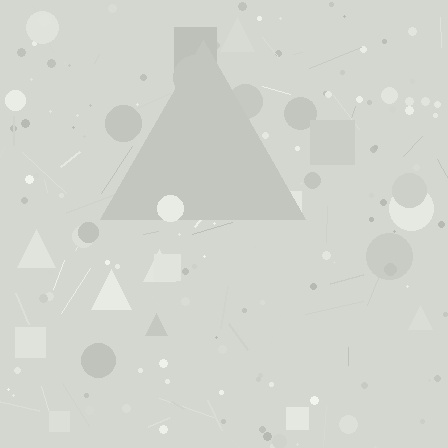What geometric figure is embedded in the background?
A triangle is embedded in the background.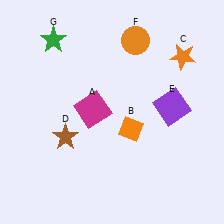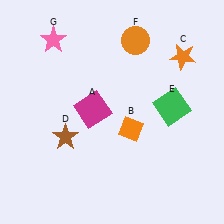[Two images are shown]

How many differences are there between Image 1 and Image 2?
There are 2 differences between the two images.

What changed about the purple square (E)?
In Image 1, E is purple. In Image 2, it changed to green.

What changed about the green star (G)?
In Image 1, G is green. In Image 2, it changed to pink.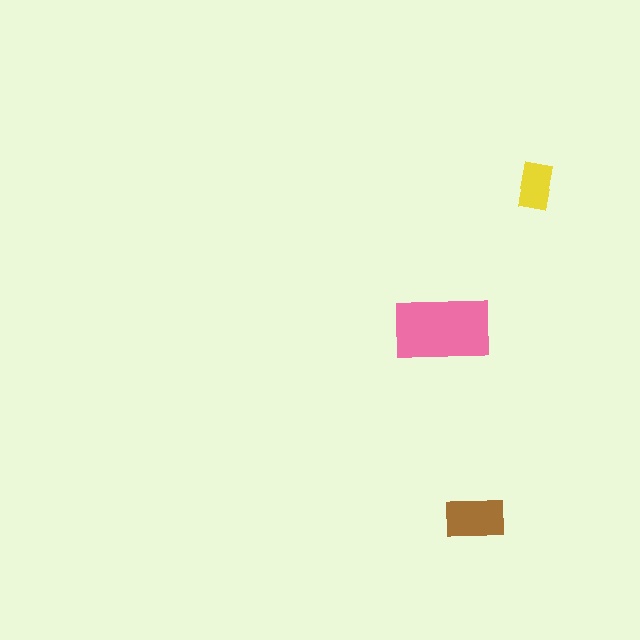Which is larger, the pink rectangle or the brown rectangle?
The pink one.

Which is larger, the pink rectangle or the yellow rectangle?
The pink one.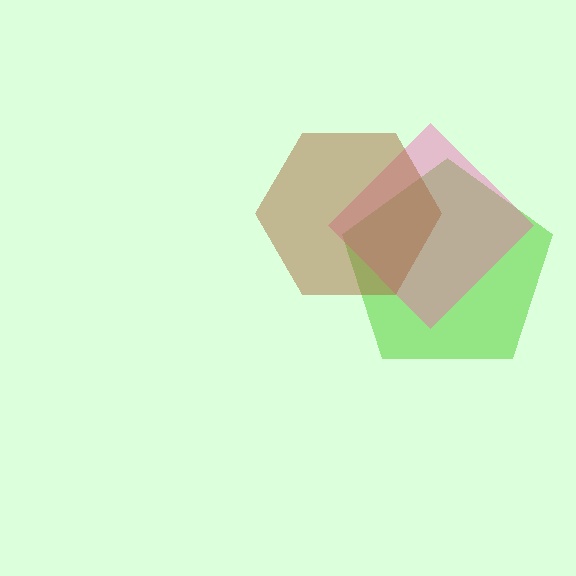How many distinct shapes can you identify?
There are 3 distinct shapes: a lime pentagon, a pink diamond, a brown hexagon.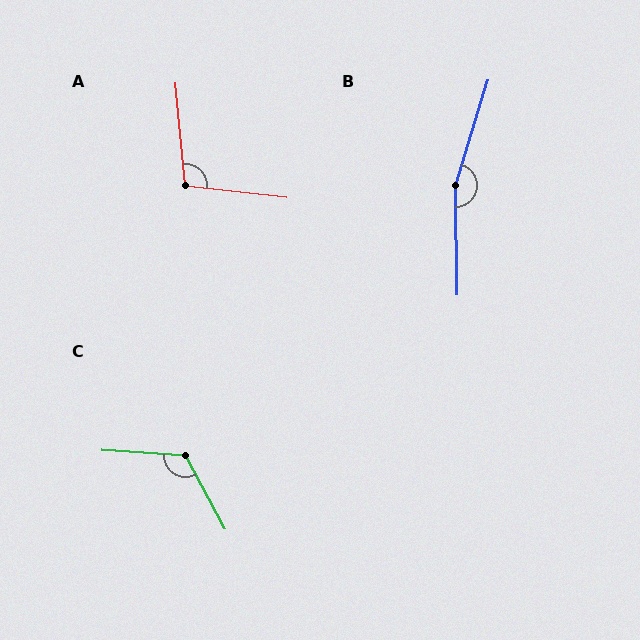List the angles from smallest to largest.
A (102°), C (122°), B (162°).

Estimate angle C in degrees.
Approximately 122 degrees.